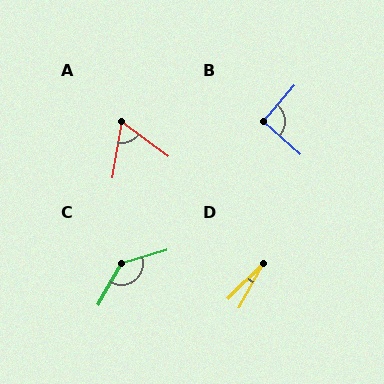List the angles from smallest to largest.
D (16°), A (63°), B (91°), C (137°).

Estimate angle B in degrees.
Approximately 91 degrees.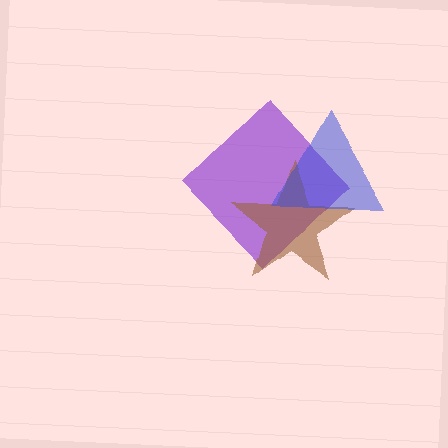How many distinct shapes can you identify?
There are 3 distinct shapes: a purple diamond, a brown star, a blue triangle.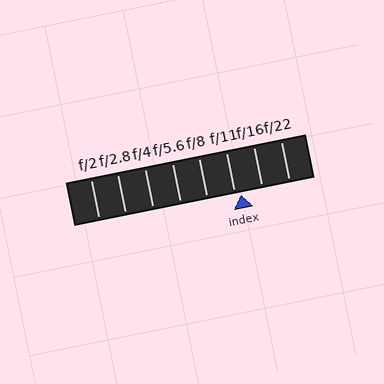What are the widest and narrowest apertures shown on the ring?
The widest aperture shown is f/2 and the narrowest is f/22.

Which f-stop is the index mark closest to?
The index mark is closest to f/11.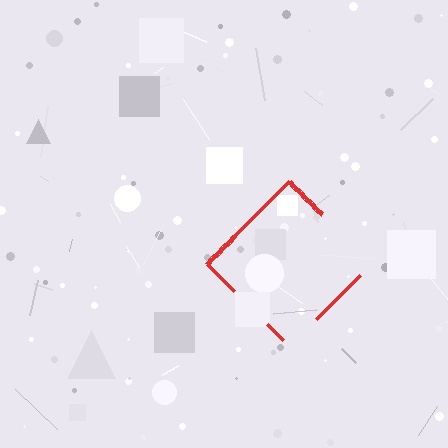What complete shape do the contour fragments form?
The contour fragments form a diamond.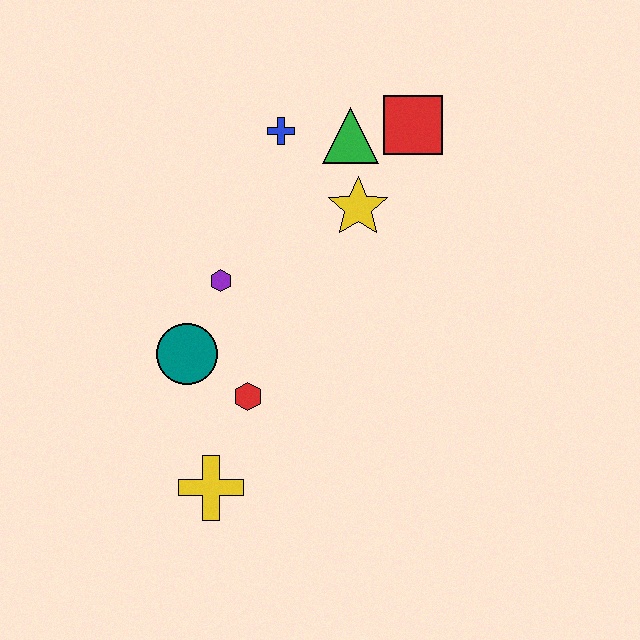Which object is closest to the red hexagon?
The teal circle is closest to the red hexagon.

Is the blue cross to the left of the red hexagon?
No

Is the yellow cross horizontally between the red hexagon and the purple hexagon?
No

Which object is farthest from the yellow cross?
The red square is farthest from the yellow cross.